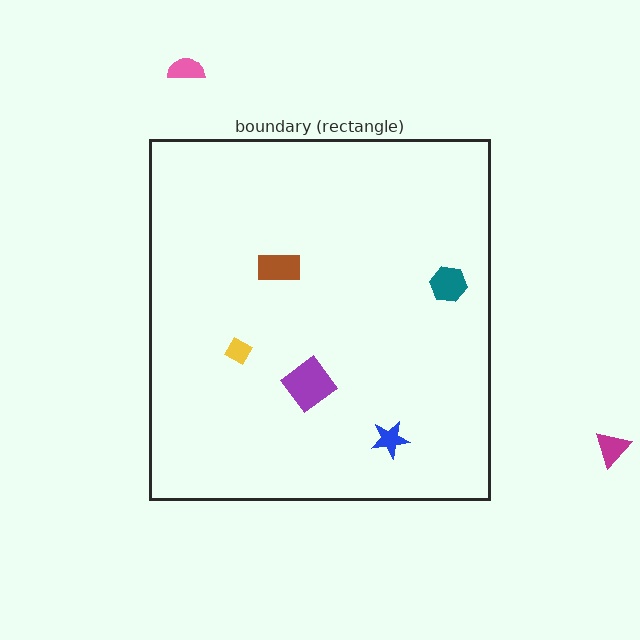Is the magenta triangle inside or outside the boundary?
Outside.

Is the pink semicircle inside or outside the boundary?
Outside.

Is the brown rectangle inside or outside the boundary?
Inside.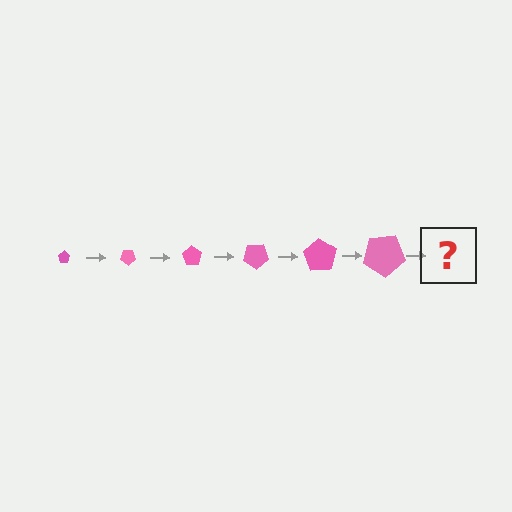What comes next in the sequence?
The next element should be a pentagon, larger than the previous one and rotated 210 degrees from the start.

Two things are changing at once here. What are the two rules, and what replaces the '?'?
The two rules are that the pentagon grows larger each step and it rotates 35 degrees each step. The '?' should be a pentagon, larger than the previous one and rotated 210 degrees from the start.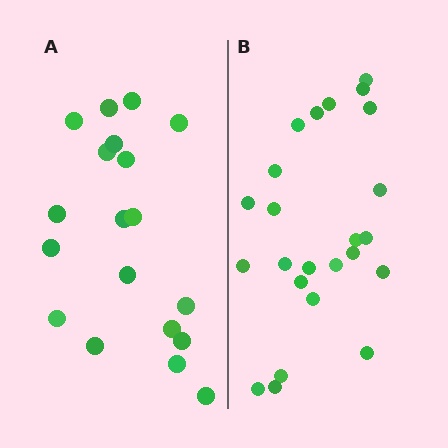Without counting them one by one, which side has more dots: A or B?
Region B (the right region) has more dots.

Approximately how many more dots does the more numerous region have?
Region B has about 5 more dots than region A.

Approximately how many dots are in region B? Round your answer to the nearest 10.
About 20 dots. (The exact count is 24, which rounds to 20.)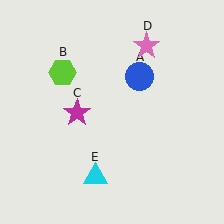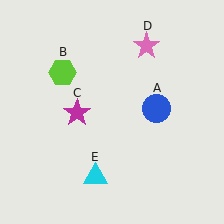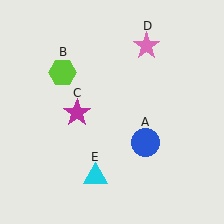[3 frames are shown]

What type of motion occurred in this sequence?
The blue circle (object A) rotated clockwise around the center of the scene.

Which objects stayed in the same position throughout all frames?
Lime hexagon (object B) and magenta star (object C) and pink star (object D) and cyan triangle (object E) remained stationary.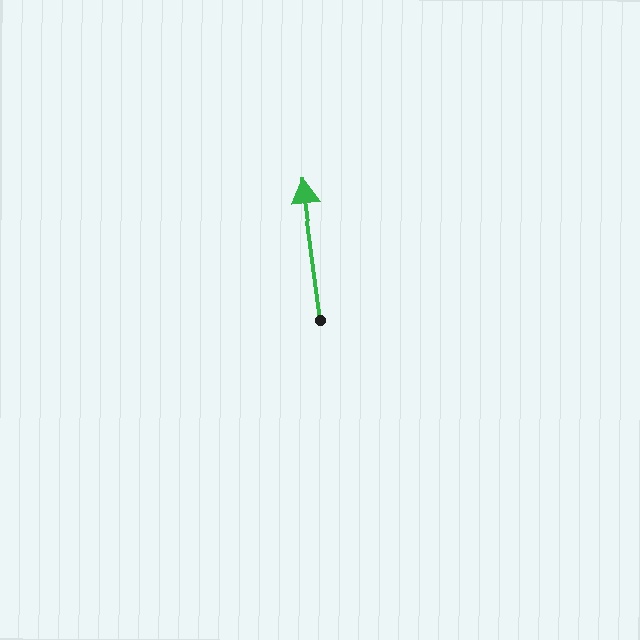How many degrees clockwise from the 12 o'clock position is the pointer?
Approximately 353 degrees.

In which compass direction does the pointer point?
North.